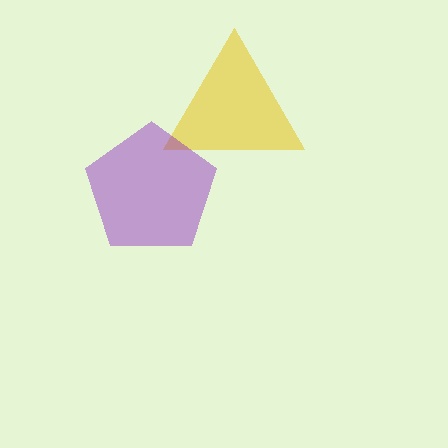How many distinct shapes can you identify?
There are 2 distinct shapes: a yellow triangle, a purple pentagon.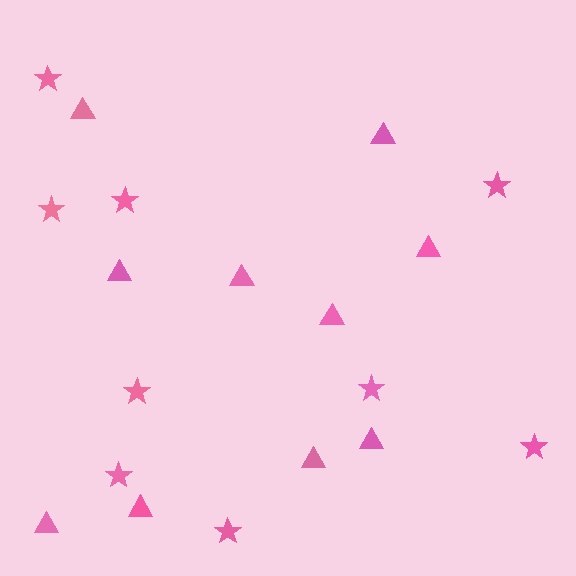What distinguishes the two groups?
There are 2 groups: one group of triangles (10) and one group of stars (9).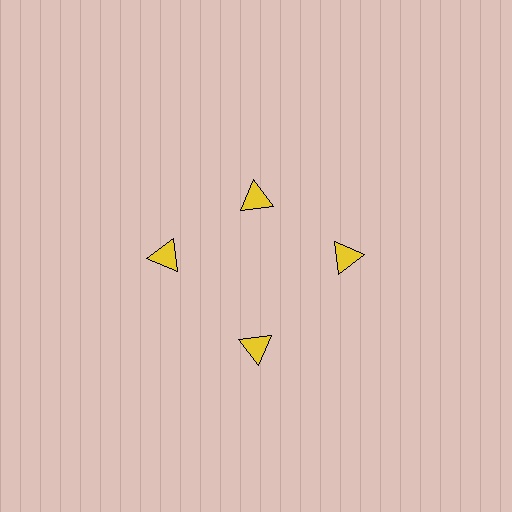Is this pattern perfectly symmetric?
No. The 4 yellow triangles are arranged in a ring, but one element near the 12 o'clock position is pulled inward toward the center, breaking the 4-fold rotational symmetry.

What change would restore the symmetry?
The symmetry would be restored by moving it outward, back onto the ring so that all 4 triangles sit at equal angles and equal distance from the center.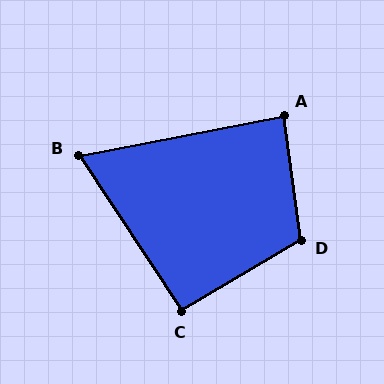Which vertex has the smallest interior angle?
B, at approximately 67 degrees.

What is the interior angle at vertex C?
Approximately 93 degrees (approximately right).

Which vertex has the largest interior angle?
D, at approximately 113 degrees.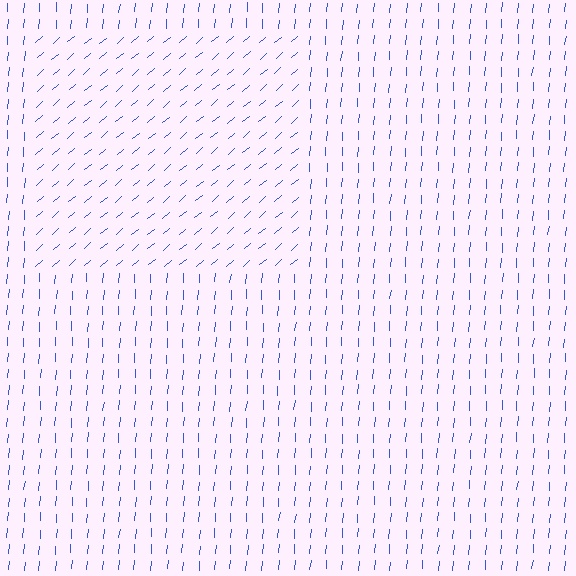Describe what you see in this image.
The image is filled with small blue line segments. A rectangle region in the image has lines oriented differently from the surrounding lines, creating a visible texture boundary.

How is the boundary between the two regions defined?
The boundary is defined purely by a change in line orientation (approximately 45 degrees difference). All lines are the same color and thickness.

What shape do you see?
I see a rectangle.